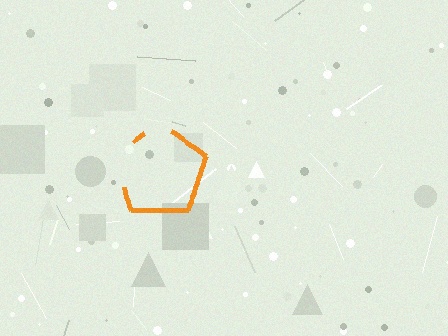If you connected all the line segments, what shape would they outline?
They would outline a pentagon.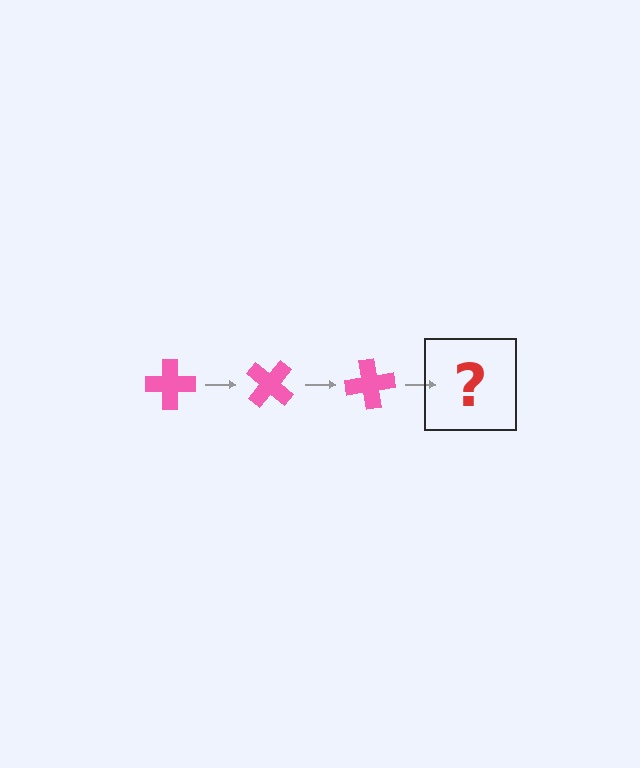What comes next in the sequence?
The next element should be a pink cross rotated 120 degrees.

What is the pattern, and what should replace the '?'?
The pattern is that the cross rotates 40 degrees each step. The '?' should be a pink cross rotated 120 degrees.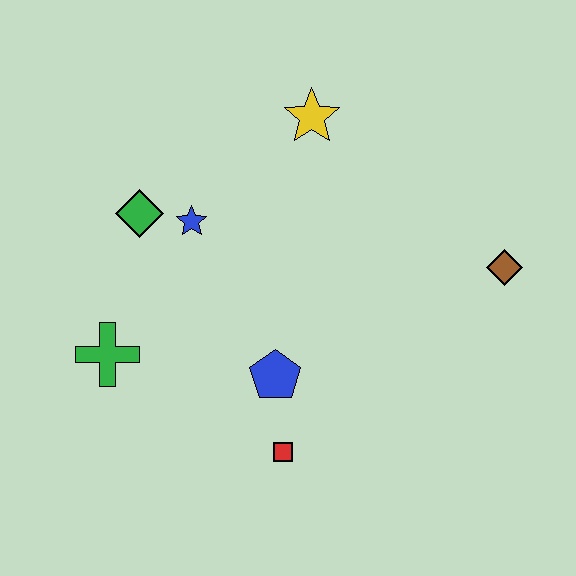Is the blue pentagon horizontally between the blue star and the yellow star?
Yes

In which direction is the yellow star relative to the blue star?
The yellow star is to the right of the blue star.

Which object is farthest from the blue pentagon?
The yellow star is farthest from the blue pentagon.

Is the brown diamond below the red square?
No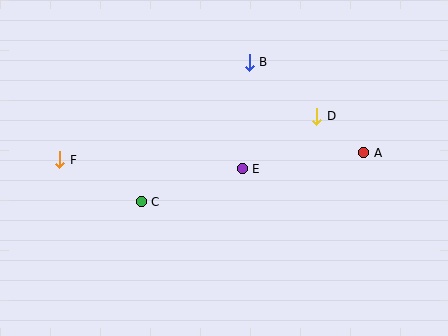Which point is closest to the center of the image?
Point E at (242, 169) is closest to the center.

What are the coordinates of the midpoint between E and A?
The midpoint between E and A is at (303, 161).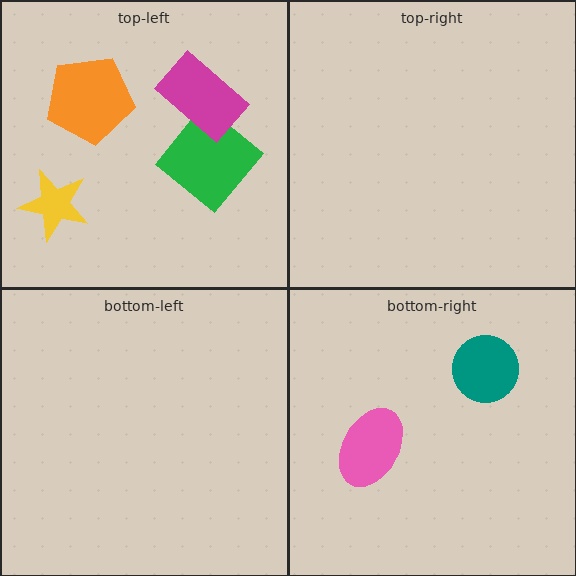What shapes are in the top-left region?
The orange pentagon, the green diamond, the magenta rectangle, the yellow star.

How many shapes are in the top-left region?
4.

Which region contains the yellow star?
The top-left region.